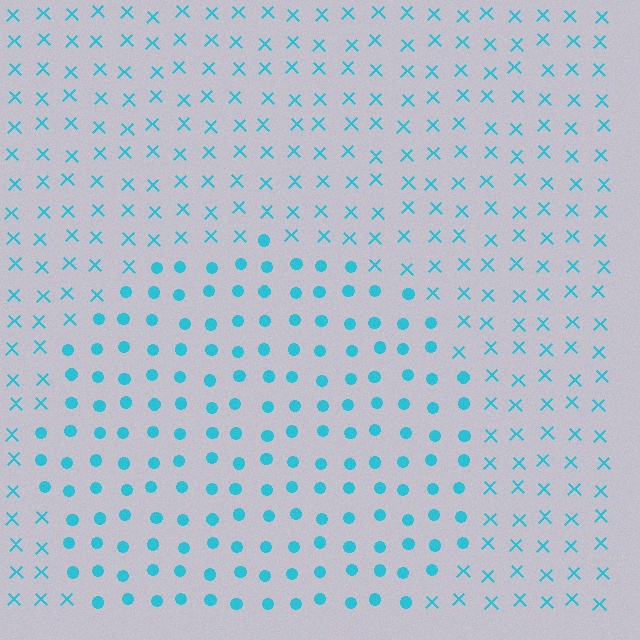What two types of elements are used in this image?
The image uses circles inside the circle region and X marks outside it.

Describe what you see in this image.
The image is filled with small cyan elements arranged in a uniform grid. A circle-shaped region contains circles, while the surrounding area contains X marks. The boundary is defined purely by the change in element shape.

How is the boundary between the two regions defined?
The boundary is defined by a change in element shape: circles inside vs. X marks outside. All elements share the same color and spacing.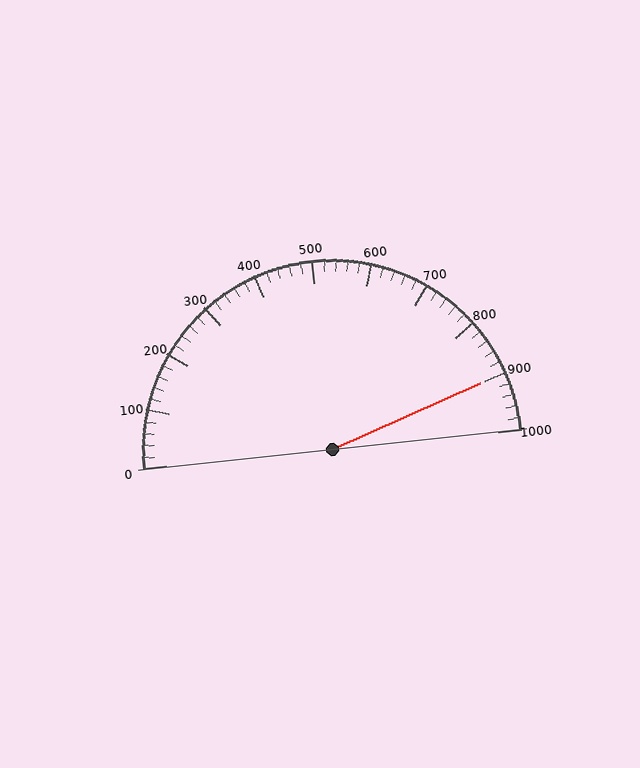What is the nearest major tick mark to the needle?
The nearest major tick mark is 900.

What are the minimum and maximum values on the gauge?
The gauge ranges from 0 to 1000.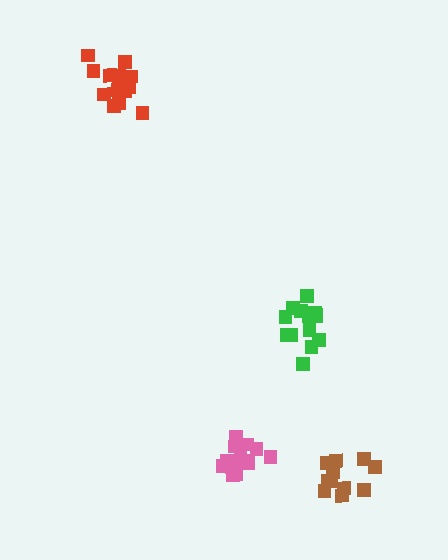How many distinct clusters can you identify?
There are 4 distinct clusters.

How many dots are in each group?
Group 1: 17 dots, Group 2: 14 dots, Group 3: 11 dots, Group 4: 15 dots (57 total).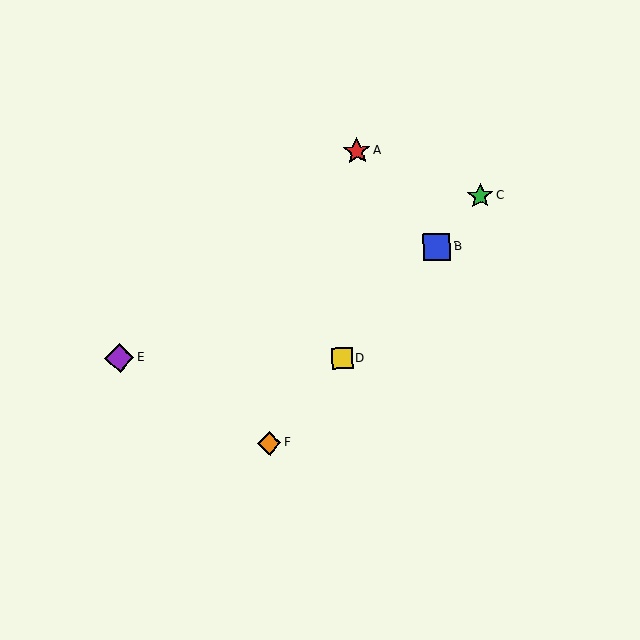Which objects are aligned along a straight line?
Objects B, C, D, F are aligned along a straight line.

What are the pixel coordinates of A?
Object A is at (357, 151).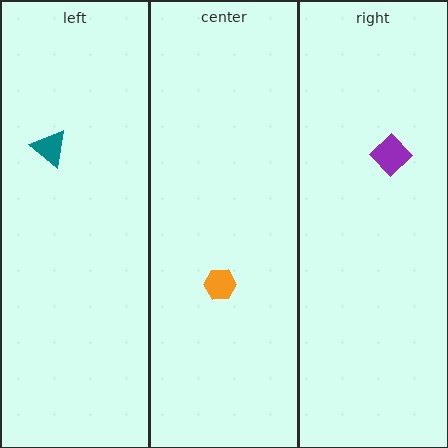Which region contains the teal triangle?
The left region.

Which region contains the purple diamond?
The right region.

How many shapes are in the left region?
1.